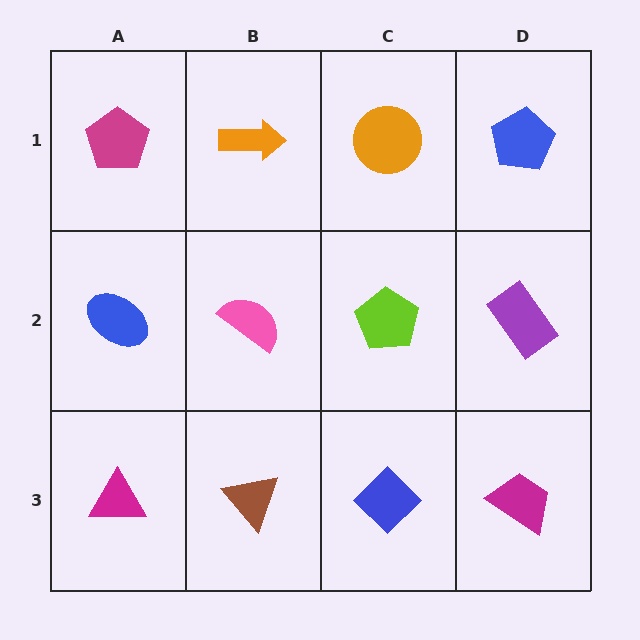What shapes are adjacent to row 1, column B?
A pink semicircle (row 2, column B), a magenta pentagon (row 1, column A), an orange circle (row 1, column C).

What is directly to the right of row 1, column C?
A blue pentagon.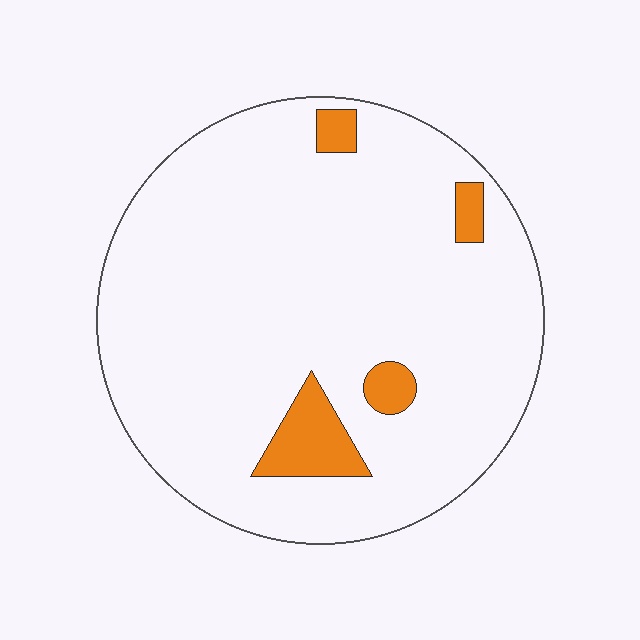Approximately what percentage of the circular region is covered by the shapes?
Approximately 10%.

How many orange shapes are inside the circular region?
4.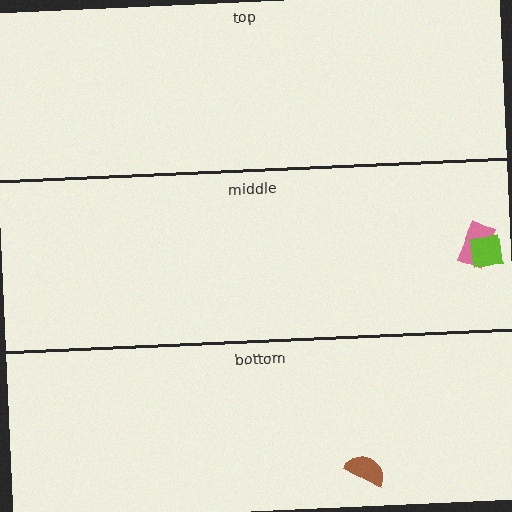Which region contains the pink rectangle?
The middle region.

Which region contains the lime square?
The middle region.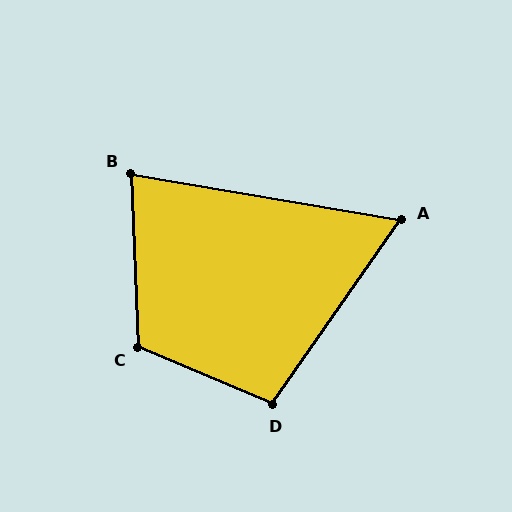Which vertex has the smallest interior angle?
A, at approximately 65 degrees.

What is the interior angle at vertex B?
Approximately 78 degrees (acute).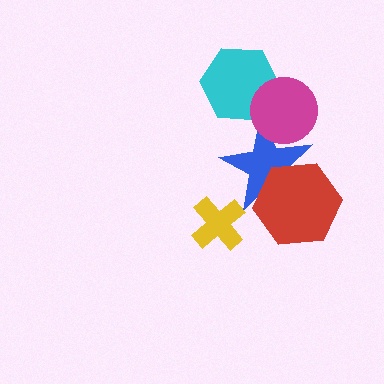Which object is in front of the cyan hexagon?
The magenta circle is in front of the cyan hexagon.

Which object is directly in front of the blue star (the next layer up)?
The red hexagon is directly in front of the blue star.